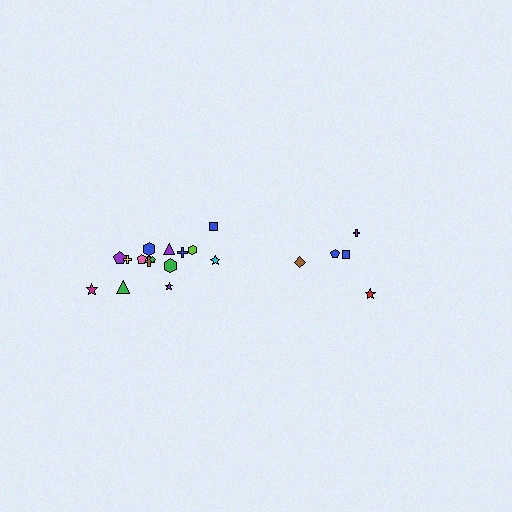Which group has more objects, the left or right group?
The left group.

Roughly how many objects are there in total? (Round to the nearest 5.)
Roughly 20 objects in total.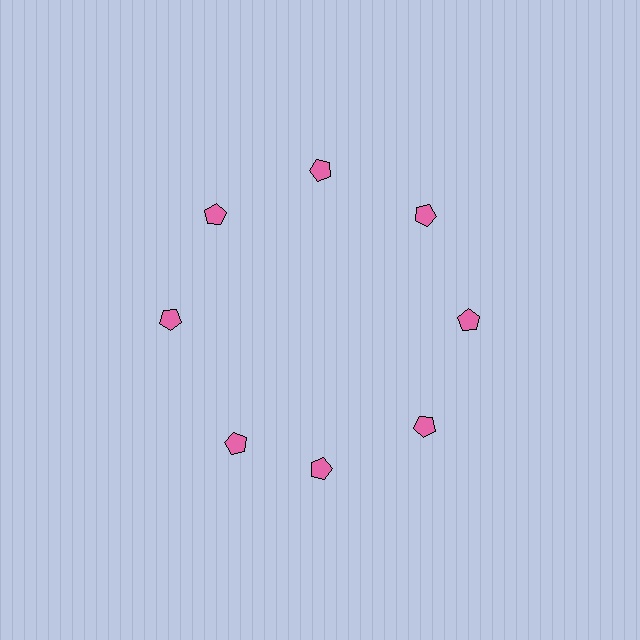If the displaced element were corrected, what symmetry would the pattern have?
It would have 8-fold rotational symmetry — the pattern would map onto itself every 45 degrees.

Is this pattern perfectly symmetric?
No. The 8 pink pentagons are arranged in a ring, but one element near the 8 o'clock position is rotated out of alignment along the ring, breaking the 8-fold rotational symmetry.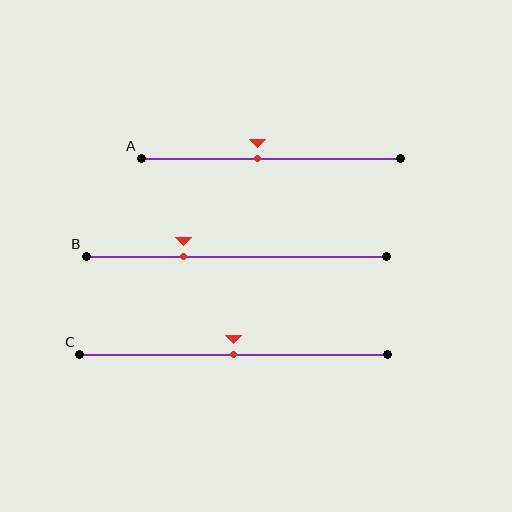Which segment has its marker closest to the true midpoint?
Segment C has its marker closest to the true midpoint.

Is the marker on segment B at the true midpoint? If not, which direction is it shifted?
No, the marker on segment B is shifted to the left by about 18% of the segment length.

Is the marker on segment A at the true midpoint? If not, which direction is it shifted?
No, the marker on segment A is shifted to the left by about 5% of the segment length.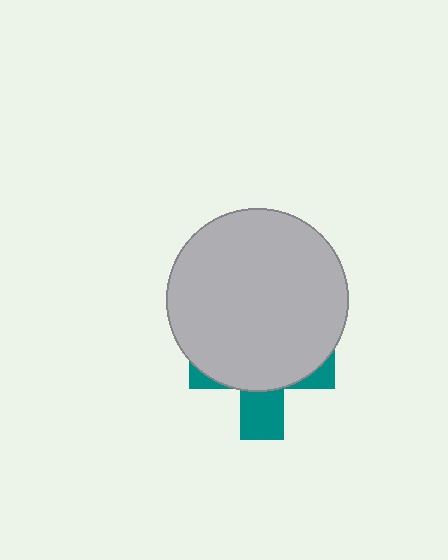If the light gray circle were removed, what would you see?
You would see the complete teal cross.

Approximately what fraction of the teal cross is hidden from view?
Roughly 68% of the teal cross is hidden behind the light gray circle.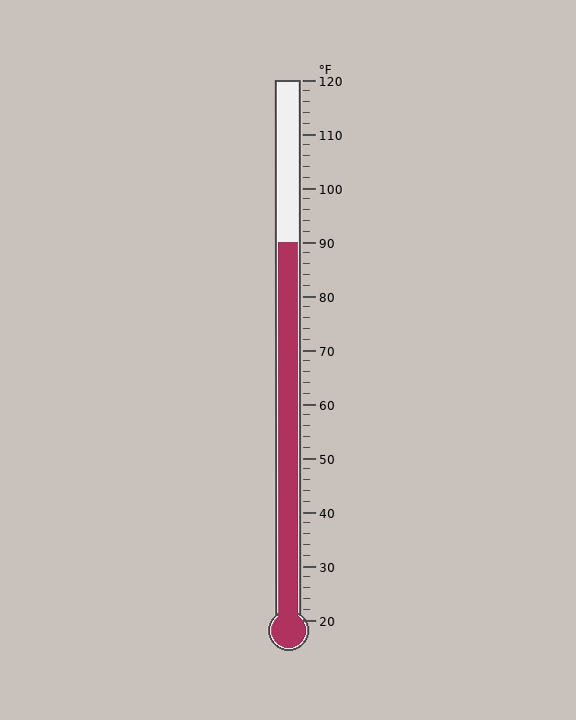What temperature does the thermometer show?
The thermometer shows approximately 90°F.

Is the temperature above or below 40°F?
The temperature is above 40°F.